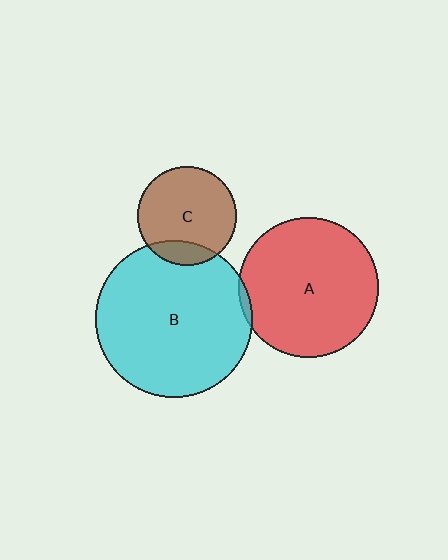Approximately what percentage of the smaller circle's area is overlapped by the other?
Approximately 15%.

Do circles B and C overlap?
Yes.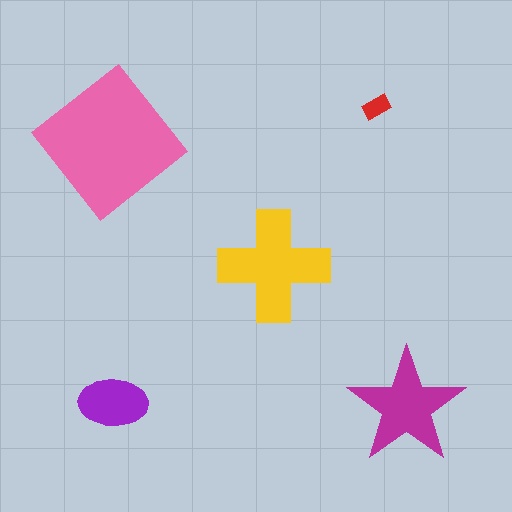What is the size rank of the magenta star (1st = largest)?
3rd.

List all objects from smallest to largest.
The red rectangle, the purple ellipse, the magenta star, the yellow cross, the pink diamond.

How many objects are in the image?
There are 5 objects in the image.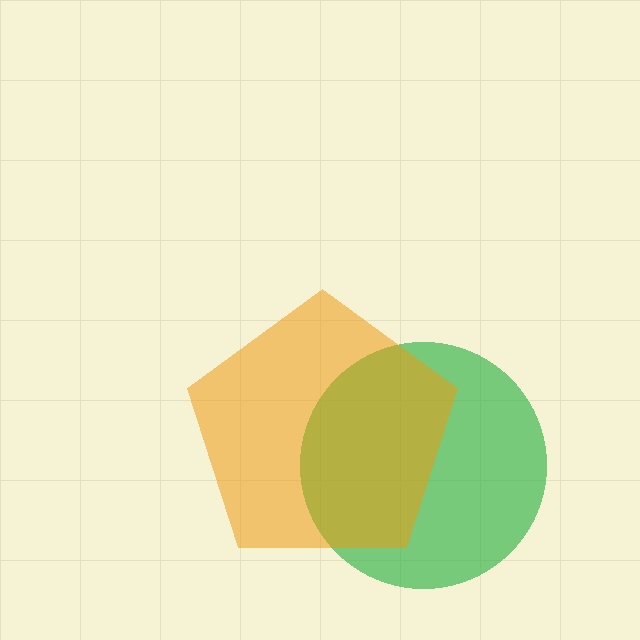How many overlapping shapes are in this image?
There are 2 overlapping shapes in the image.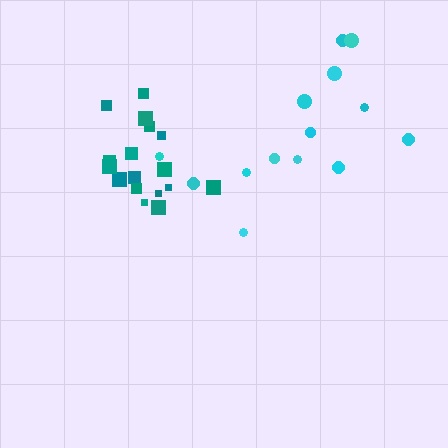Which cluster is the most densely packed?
Teal.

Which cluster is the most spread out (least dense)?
Cyan.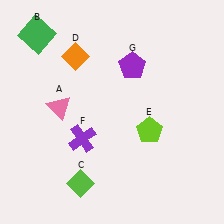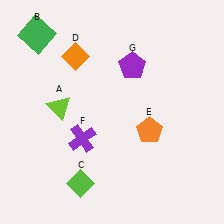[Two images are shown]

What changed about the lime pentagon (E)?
In Image 1, E is lime. In Image 2, it changed to orange.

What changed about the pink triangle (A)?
In Image 1, A is pink. In Image 2, it changed to lime.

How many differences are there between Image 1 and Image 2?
There are 2 differences between the two images.